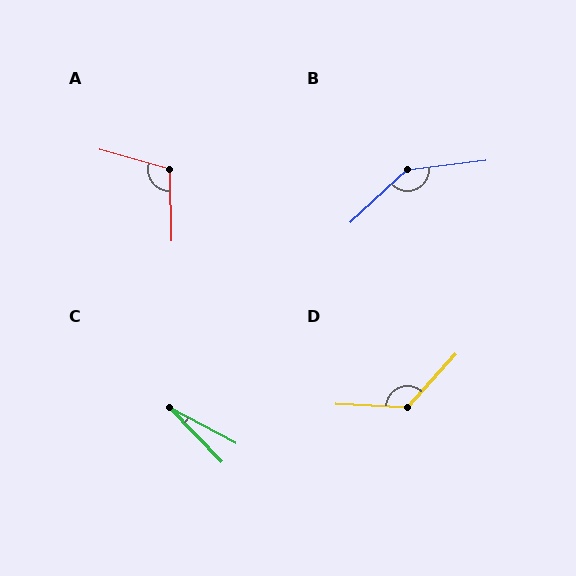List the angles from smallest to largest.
C (17°), A (107°), D (129°), B (144°).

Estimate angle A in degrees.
Approximately 107 degrees.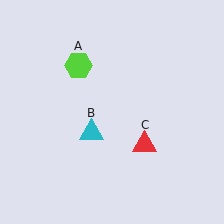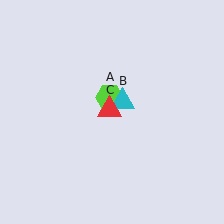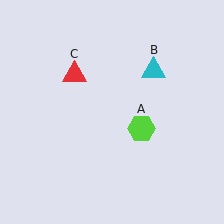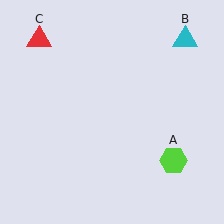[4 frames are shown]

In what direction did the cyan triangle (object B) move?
The cyan triangle (object B) moved up and to the right.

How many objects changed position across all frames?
3 objects changed position: lime hexagon (object A), cyan triangle (object B), red triangle (object C).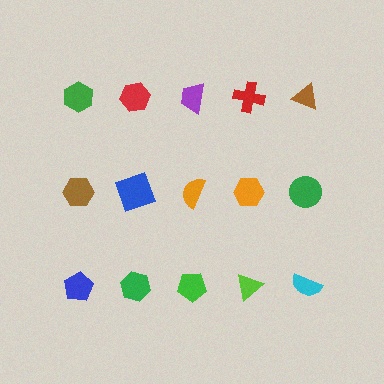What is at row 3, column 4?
A lime triangle.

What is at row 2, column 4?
An orange hexagon.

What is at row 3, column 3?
A green pentagon.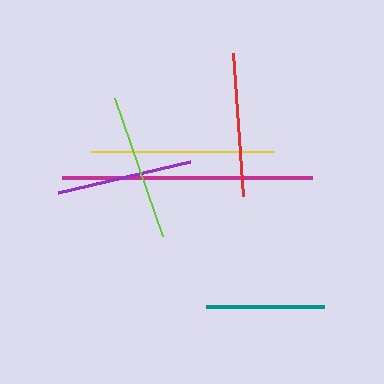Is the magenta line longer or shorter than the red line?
The magenta line is longer than the red line.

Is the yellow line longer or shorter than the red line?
The yellow line is longer than the red line.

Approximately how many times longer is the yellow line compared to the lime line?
The yellow line is approximately 1.2 times the length of the lime line.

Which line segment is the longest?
The magenta line is the longest at approximately 251 pixels.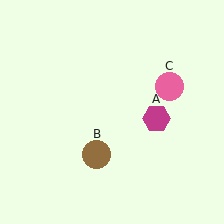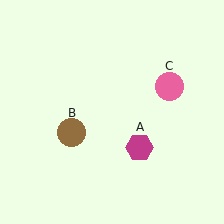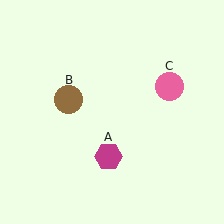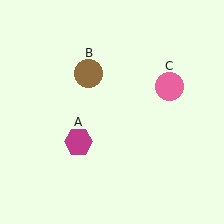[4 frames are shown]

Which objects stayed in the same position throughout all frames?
Pink circle (object C) remained stationary.